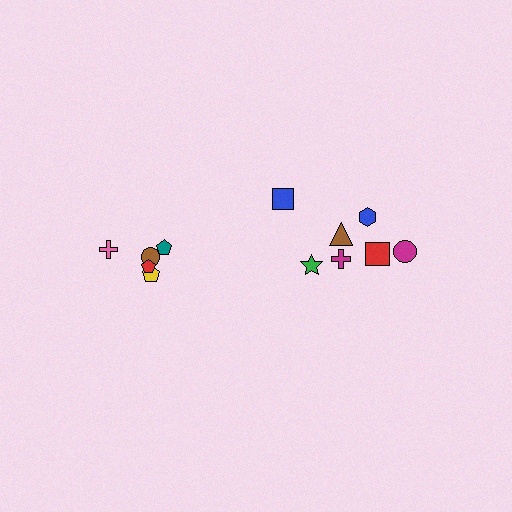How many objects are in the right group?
There are 7 objects.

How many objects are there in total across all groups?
There are 12 objects.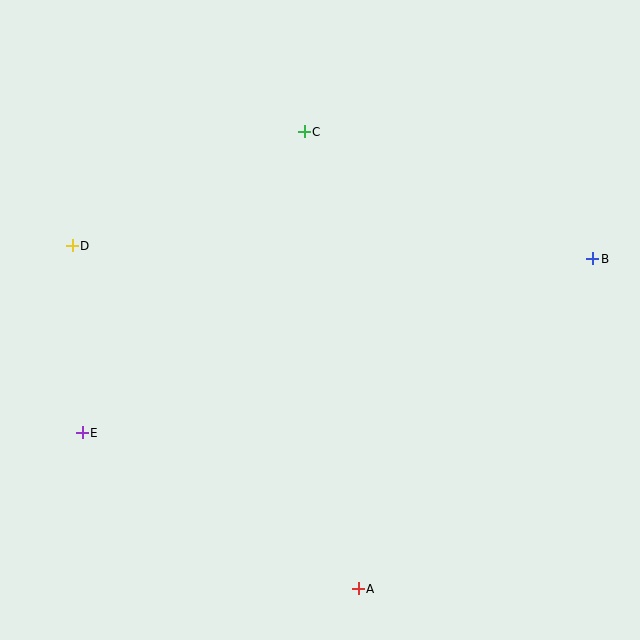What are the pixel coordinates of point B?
Point B is at (593, 259).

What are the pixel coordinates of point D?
Point D is at (72, 246).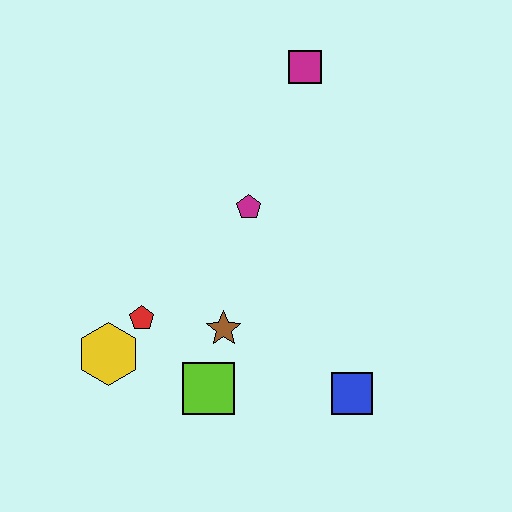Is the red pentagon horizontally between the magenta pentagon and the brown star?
No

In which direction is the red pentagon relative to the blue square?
The red pentagon is to the left of the blue square.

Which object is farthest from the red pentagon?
The magenta square is farthest from the red pentagon.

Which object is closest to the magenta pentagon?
The brown star is closest to the magenta pentagon.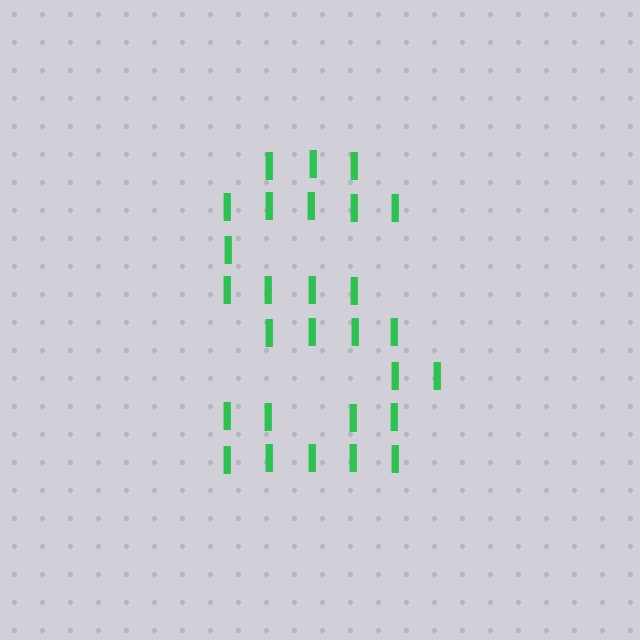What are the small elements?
The small elements are letter I's.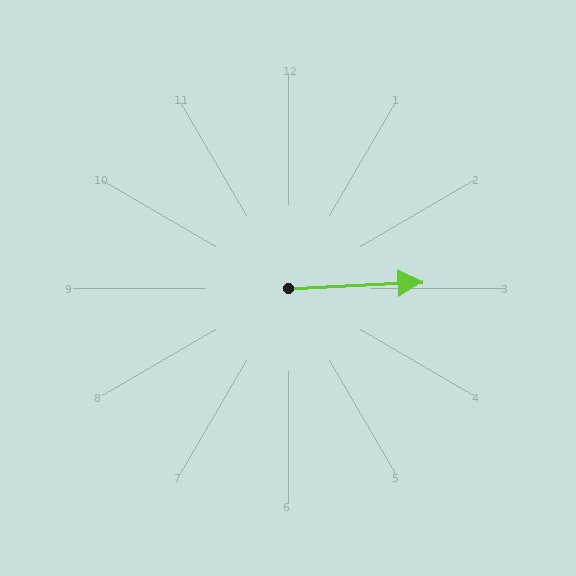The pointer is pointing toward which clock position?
Roughly 3 o'clock.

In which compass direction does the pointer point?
East.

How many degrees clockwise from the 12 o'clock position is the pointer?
Approximately 87 degrees.